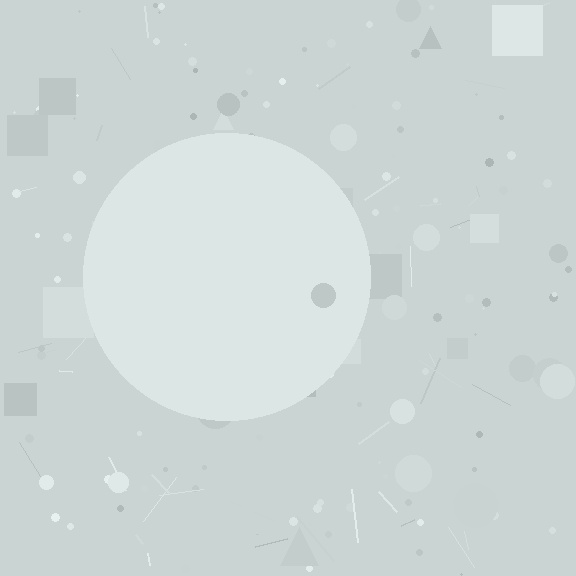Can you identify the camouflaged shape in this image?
The camouflaged shape is a circle.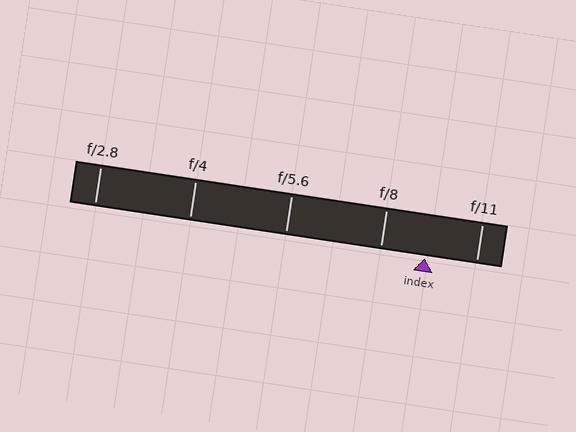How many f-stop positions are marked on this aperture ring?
There are 5 f-stop positions marked.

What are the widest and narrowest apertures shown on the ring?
The widest aperture shown is f/2.8 and the narrowest is f/11.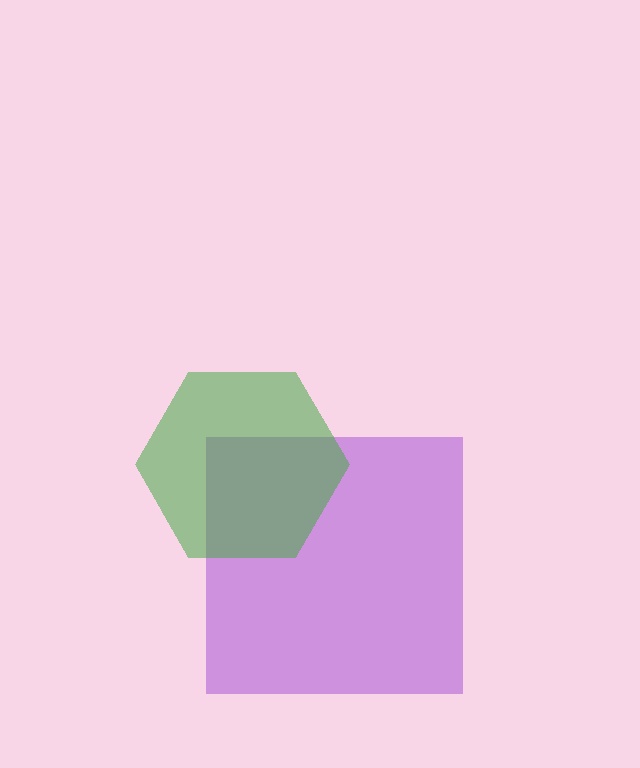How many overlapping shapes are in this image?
There are 2 overlapping shapes in the image.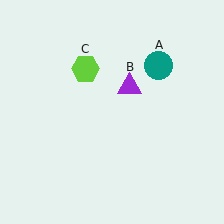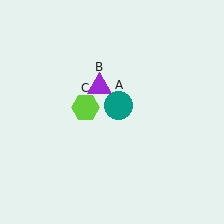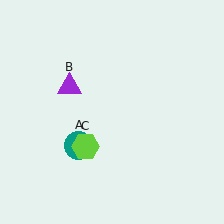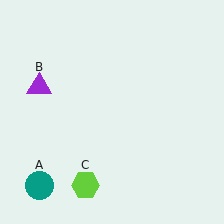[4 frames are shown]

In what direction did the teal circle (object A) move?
The teal circle (object A) moved down and to the left.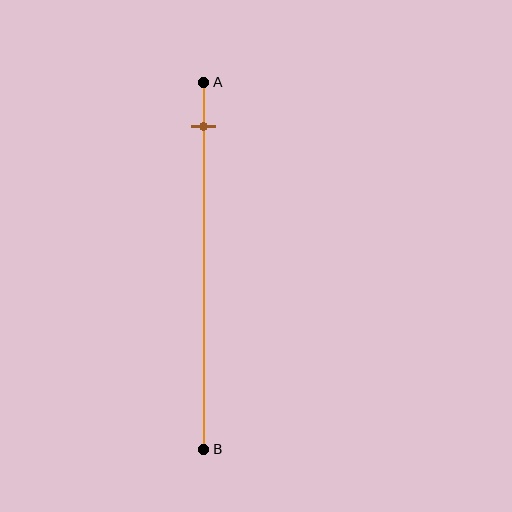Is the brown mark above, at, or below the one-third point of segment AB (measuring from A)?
The brown mark is above the one-third point of segment AB.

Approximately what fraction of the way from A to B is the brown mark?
The brown mark is approximately 10% of the way from A to B.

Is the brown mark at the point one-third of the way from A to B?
No, the mark is at about 10% from A, not at the 33% one-third point.